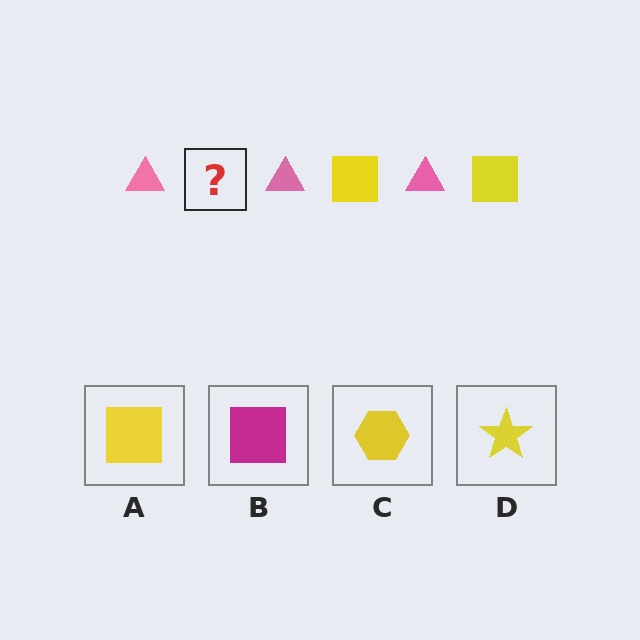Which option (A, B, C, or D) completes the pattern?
A.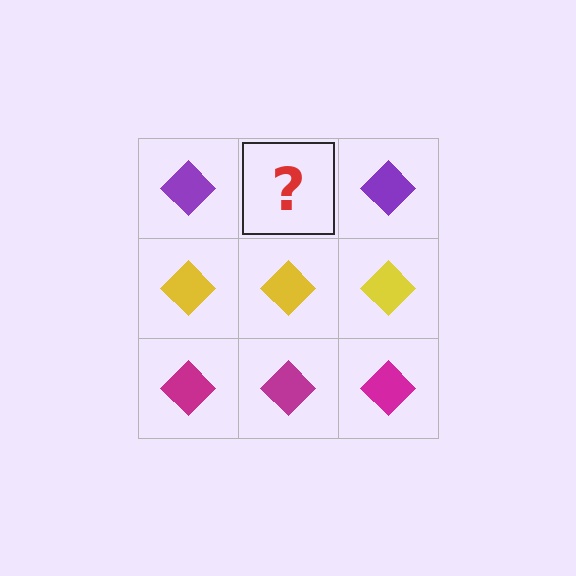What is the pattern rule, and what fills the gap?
The rule is that each row has a consistent color. The gap should be filled with a purple diamond.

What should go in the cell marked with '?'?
The missing cell should contain a purple diamond.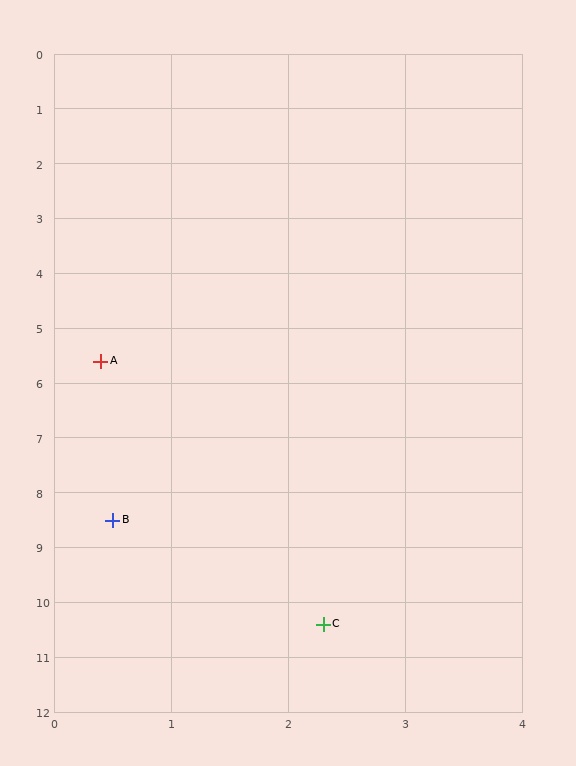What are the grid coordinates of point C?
Point C is at approximately (2.3, 10.4).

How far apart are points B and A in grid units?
Points B and A are about 2.9 grid units apart.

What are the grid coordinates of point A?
Point A is at approximately (0.4, 5.6).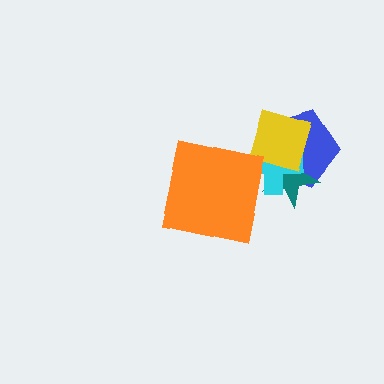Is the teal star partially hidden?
Yes, it is partially covered by another shape.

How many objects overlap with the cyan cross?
4 objects overlap with the cyan cross.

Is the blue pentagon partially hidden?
Yes, it is partially covered by another shape.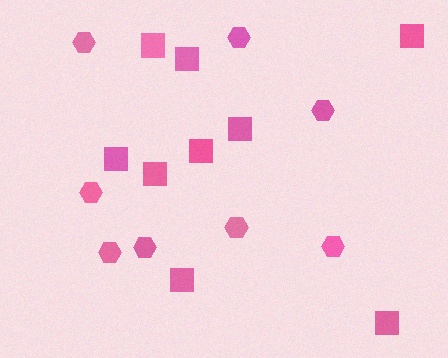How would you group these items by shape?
There are 2 groups: one group of squares (9) and one group of hexagons (8).